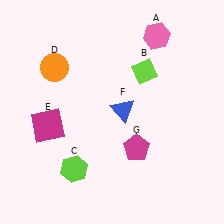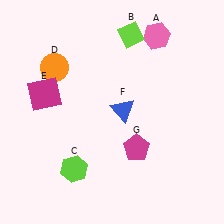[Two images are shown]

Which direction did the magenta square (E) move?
The magenta square (E) moved up.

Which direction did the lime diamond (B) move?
The lime diamond (B) moved up.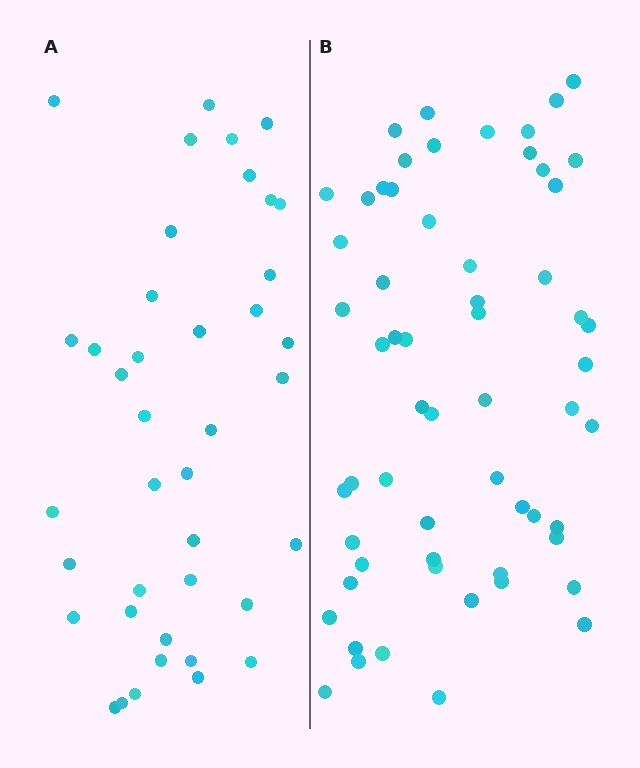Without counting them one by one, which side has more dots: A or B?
Region B (the right region) has more dots.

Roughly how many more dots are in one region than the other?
Region B has approximately 20 more dots than region A.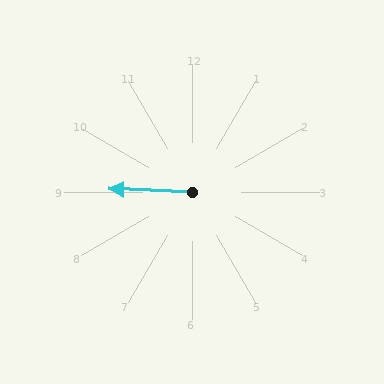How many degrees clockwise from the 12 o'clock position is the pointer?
Approximately 272 degrees.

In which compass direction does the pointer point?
West.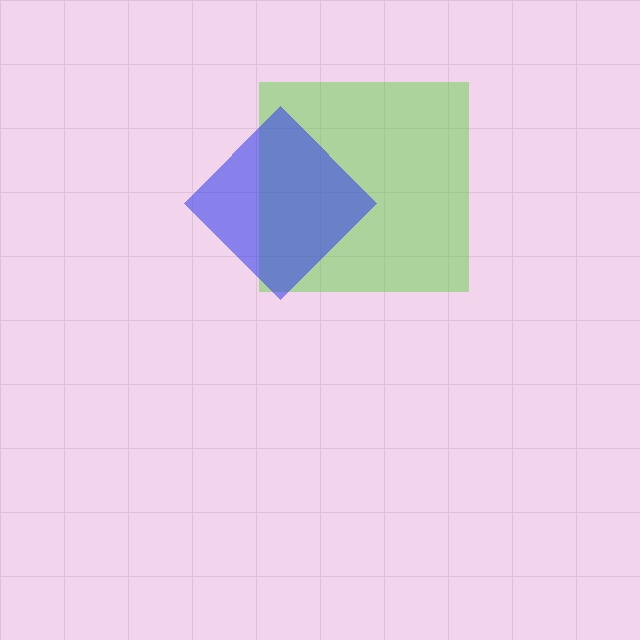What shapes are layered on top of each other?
The layered shapes are: a lime square, a blue diamond.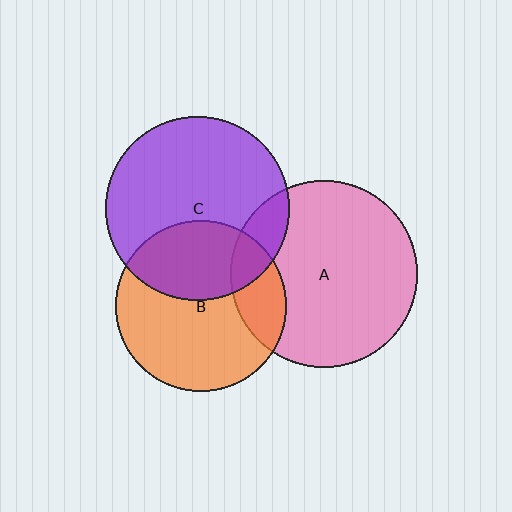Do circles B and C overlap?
Yes.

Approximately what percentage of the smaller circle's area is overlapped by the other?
Approximately 35%.